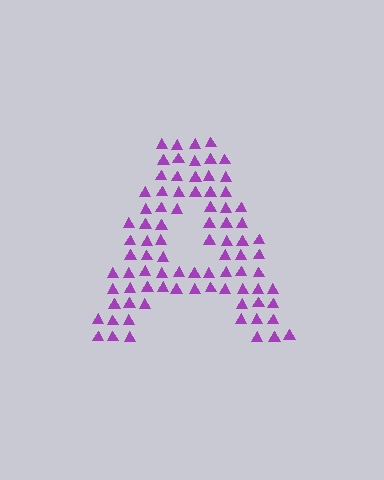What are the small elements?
The small elements are triangles.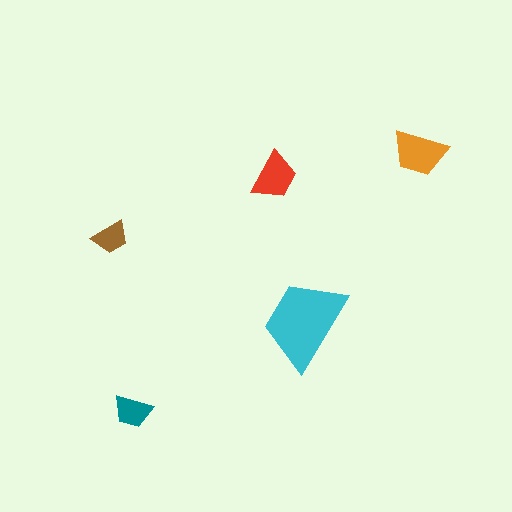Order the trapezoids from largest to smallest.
the cyan one, the orange one, the red one, the teal one, the brown one.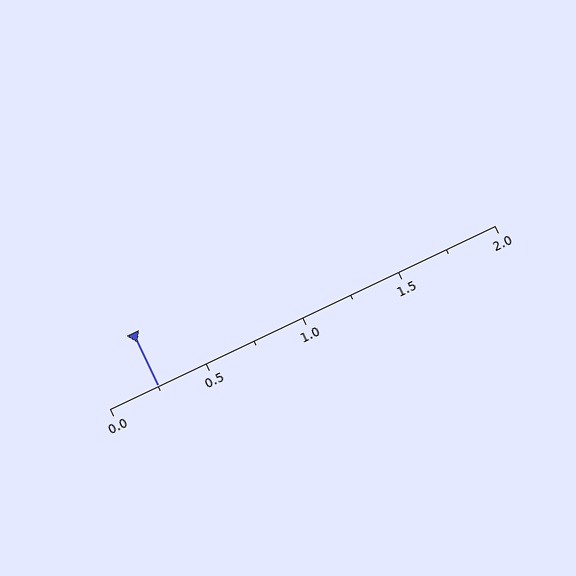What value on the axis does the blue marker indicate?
The marker indicates approximately 0.25.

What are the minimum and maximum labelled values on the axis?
The axis runs from 0.0 to 2.0.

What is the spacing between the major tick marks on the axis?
The major ticks are spaced 0.5 apart.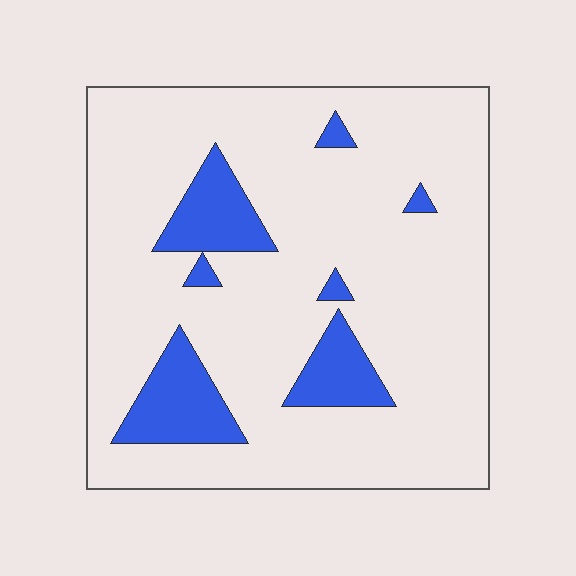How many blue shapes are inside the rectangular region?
7.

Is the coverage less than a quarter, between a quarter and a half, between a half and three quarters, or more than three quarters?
Less than a quarter.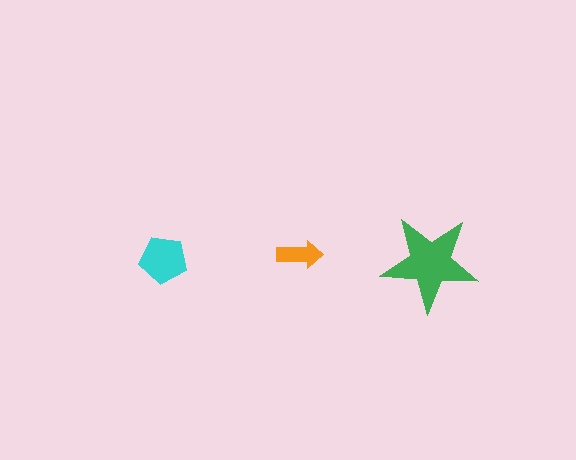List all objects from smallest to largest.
The orange arrow, the cyan pentagon, the green star.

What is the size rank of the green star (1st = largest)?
1st.